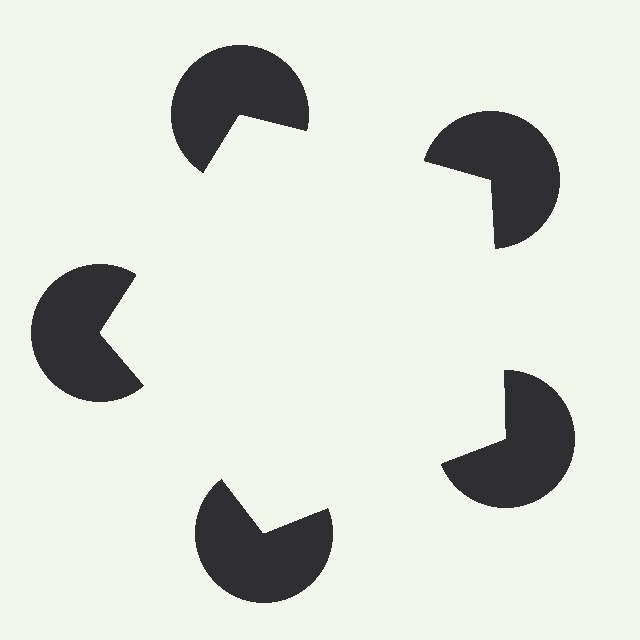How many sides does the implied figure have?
5 sides.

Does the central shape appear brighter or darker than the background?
It typically appears slightly brighter than the background, even though no actual brightness change is drawn.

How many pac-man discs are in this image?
There are 5 — one at each vertex of the illusory pentagon.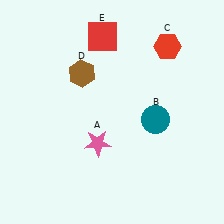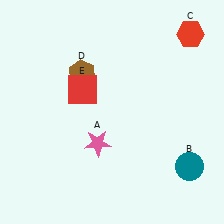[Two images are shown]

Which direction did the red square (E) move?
The red square (E) moved down.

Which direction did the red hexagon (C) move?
The red hexagon (C) moved right.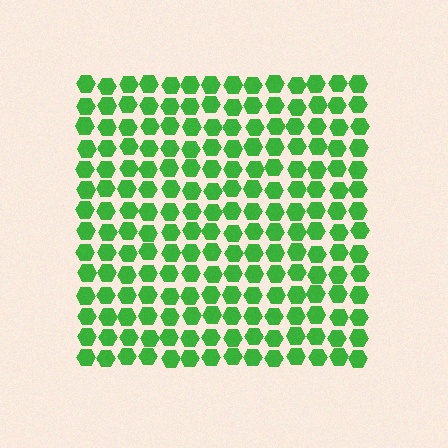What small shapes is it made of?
It is made of small hexagons.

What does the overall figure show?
The overall figure shows a square.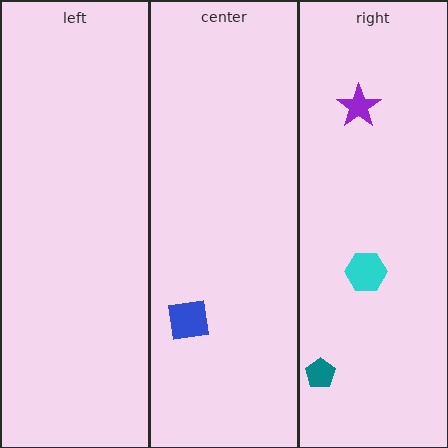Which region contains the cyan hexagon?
The right region.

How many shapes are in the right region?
3.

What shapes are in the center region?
The blue square.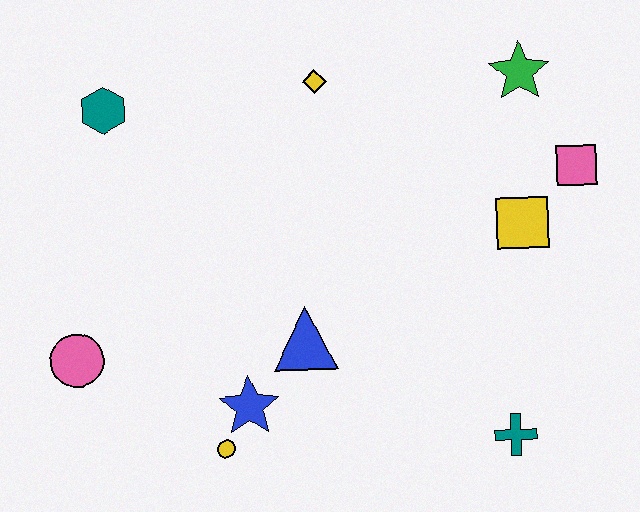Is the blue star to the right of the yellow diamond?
No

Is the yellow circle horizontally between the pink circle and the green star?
Yes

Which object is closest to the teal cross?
The yellow square is closest to the teal cross.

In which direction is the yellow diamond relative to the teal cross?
The yellow diamond is above the teal cross.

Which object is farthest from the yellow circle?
The green star is farthest from the yellow circle.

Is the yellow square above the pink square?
No